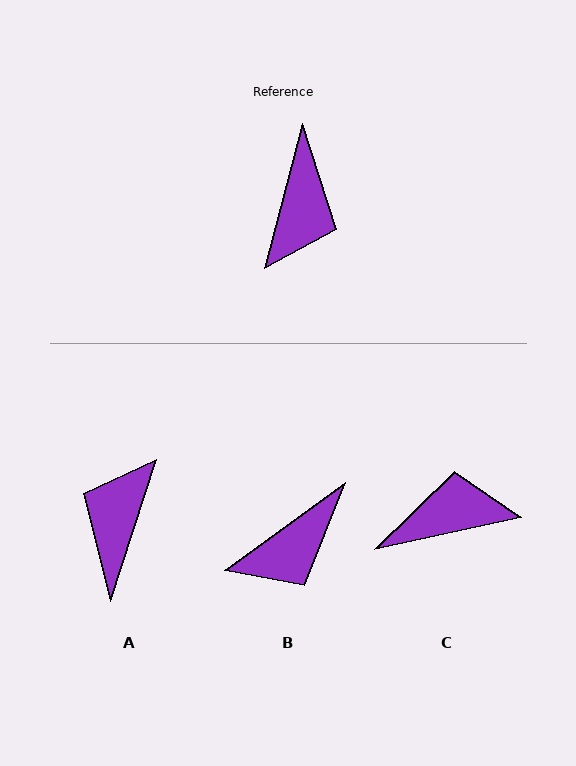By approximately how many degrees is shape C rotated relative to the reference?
Approximately 117 degrees counter-clockwise.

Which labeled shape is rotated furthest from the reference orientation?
A, about 177 degrees away.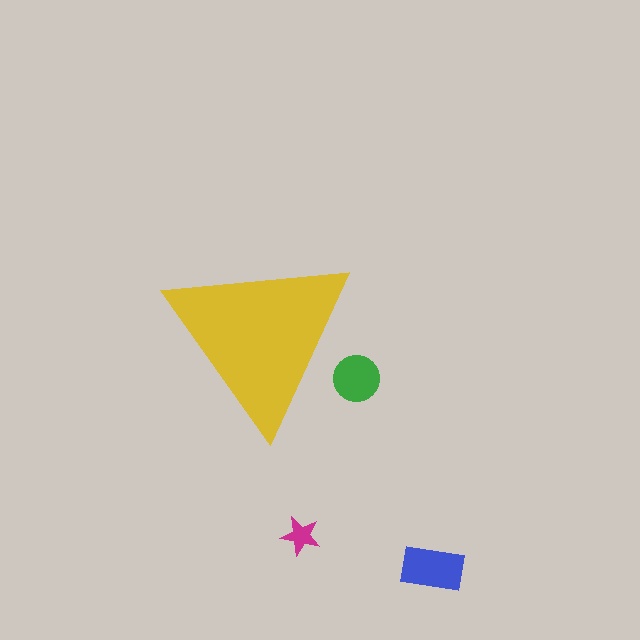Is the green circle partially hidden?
Yes, the green circle is partially hidden behind the yellow triangle.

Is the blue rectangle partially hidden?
No, the blue rectangle is fully visible.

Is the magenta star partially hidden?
No, the magenta star is fully visible.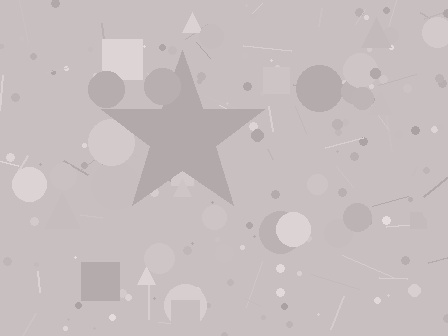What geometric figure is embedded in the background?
A star is embedded in the background.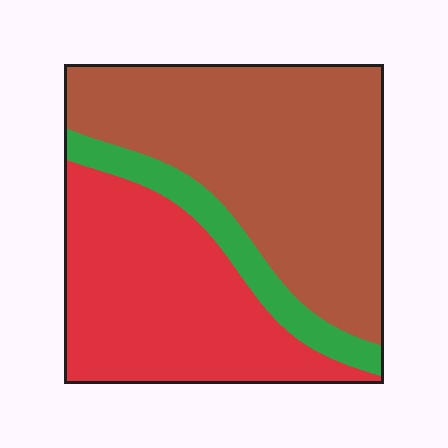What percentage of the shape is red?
Red covers 38% of the shape.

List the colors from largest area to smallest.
From largest to smallest: brown, red, green.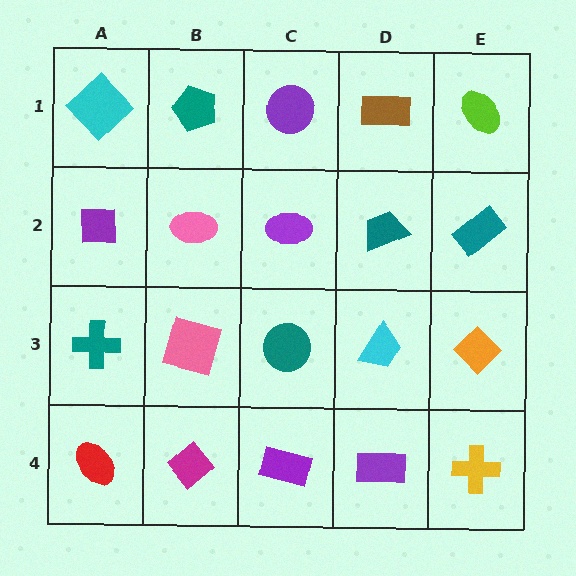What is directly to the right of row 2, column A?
A pink ellipse.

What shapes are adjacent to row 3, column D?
A teal trapezoid (row 2, column D), a purple rectangle (row 4, column D), a teal circle (row 3, column C), an orange diamond (row 3, column E).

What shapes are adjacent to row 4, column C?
A teal circle (row 3, column C), a magenta diamond (row 4, column B), a purple rectangle (row 4, column D).